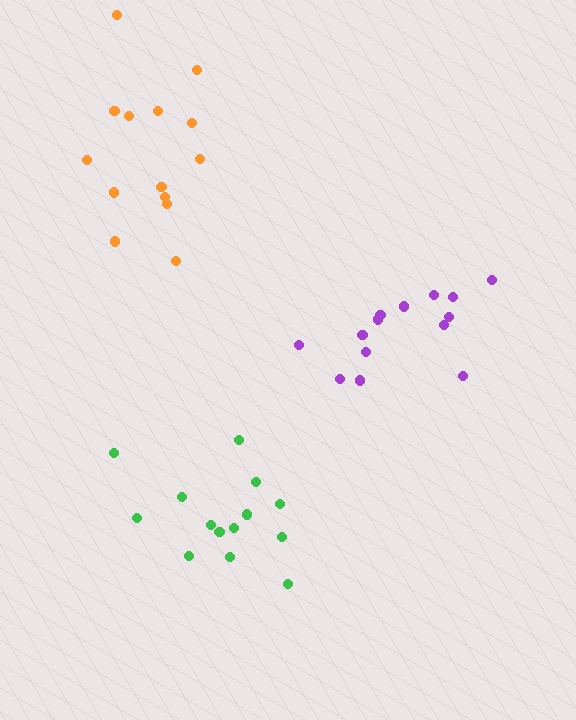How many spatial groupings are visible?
There are 3 spatial groupings.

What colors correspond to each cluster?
The clusters are colored: purple, orange, green.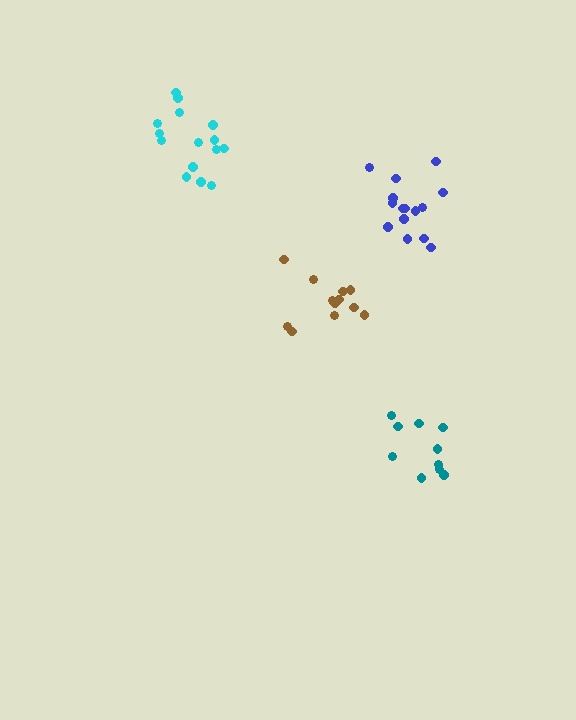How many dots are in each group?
Group 1: 15 dots, Group 2: 10 dots, Group 3: 15 dots, Group 4: 12 dots (52 total).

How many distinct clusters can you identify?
There are 4 distinct clusters.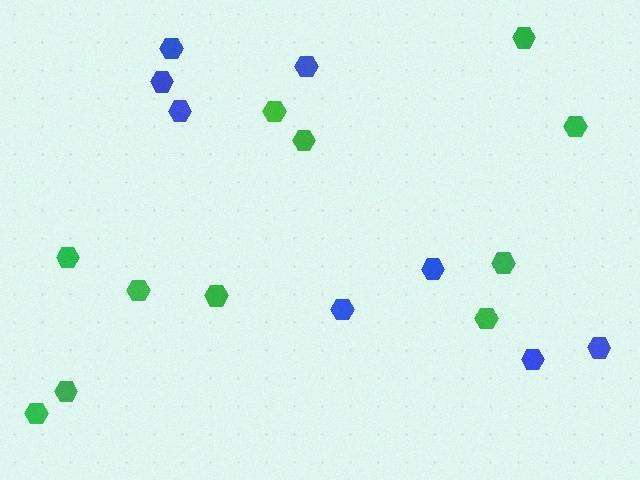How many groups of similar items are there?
There are 2 groups: one group of green hexagons (11) and one group of blue hexagons (8).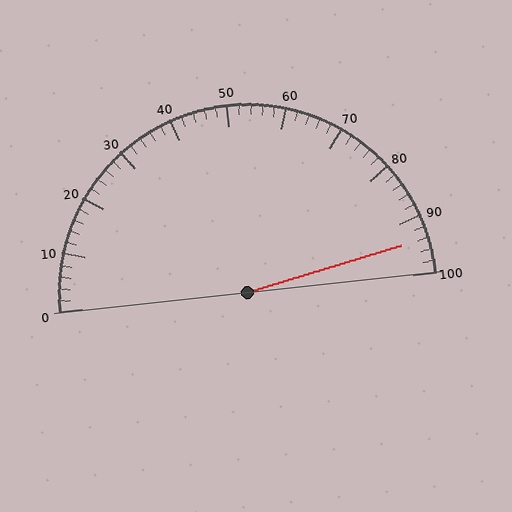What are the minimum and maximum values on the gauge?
The gauge ranges from 0 to 100.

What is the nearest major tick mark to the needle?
The nearest major tick mark is 90.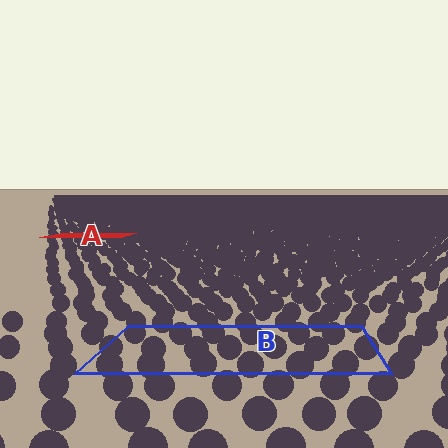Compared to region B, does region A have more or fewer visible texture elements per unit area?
Region A has more texture elements per unit area — they are packed more densely because it is farther away.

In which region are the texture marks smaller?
The texture marks are smaller in region A, because it is farther away.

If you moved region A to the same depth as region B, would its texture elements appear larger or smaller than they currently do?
They would appear larger. At a closer depth, the same texture elements are projected at a bigger on-screen size.